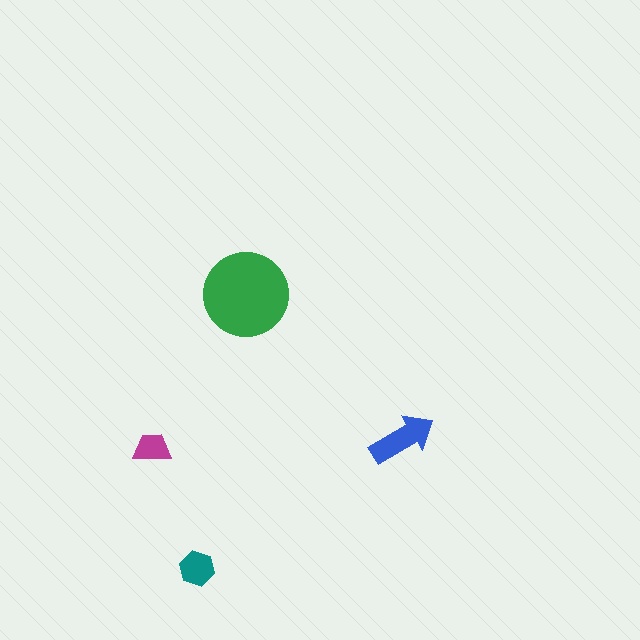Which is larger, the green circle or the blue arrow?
The green circle.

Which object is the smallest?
The magenta trapezoid.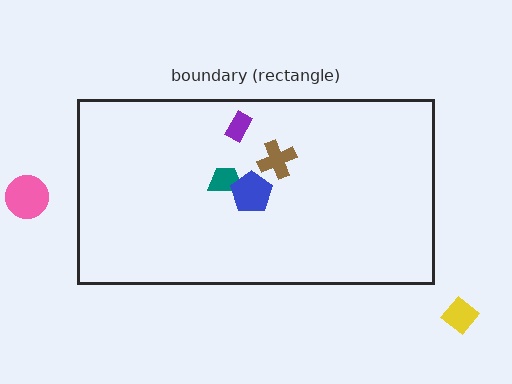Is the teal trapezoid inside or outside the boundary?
Inside.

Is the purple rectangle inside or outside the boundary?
Inside.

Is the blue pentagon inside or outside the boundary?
Inside.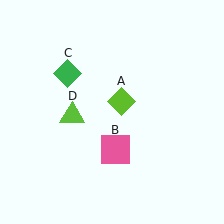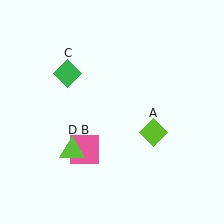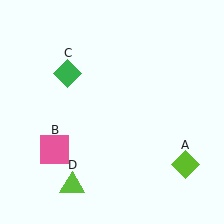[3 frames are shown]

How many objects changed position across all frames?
3 objects changed position: lime diamond (object A), pink square (object B), lime triangle (object D).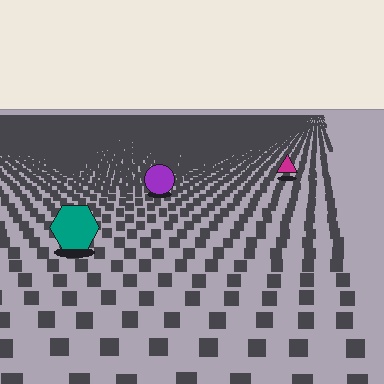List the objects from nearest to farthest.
From nearest to farthest: the teal hexagon, the purple circle, the magenta triangle.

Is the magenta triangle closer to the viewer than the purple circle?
No. The purple circle is closer — you can tell from the texture gradient: the ground texture is coarser near it.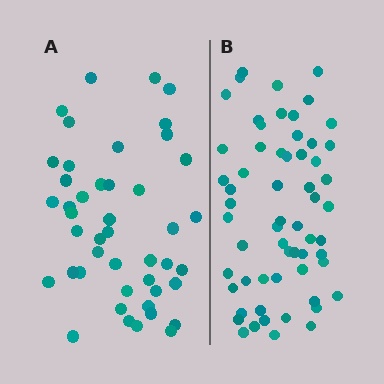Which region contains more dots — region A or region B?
Region B (the right region) has more dots.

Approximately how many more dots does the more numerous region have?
Region B has approximately 15 more dots than region A.